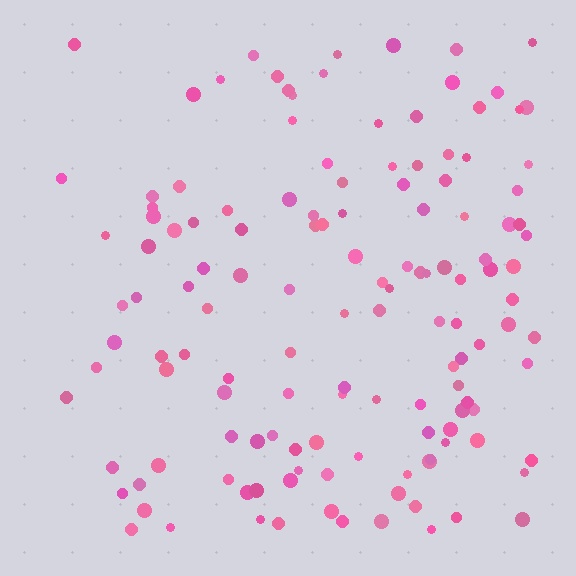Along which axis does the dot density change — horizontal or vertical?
Horizontal.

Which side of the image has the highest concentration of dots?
The right.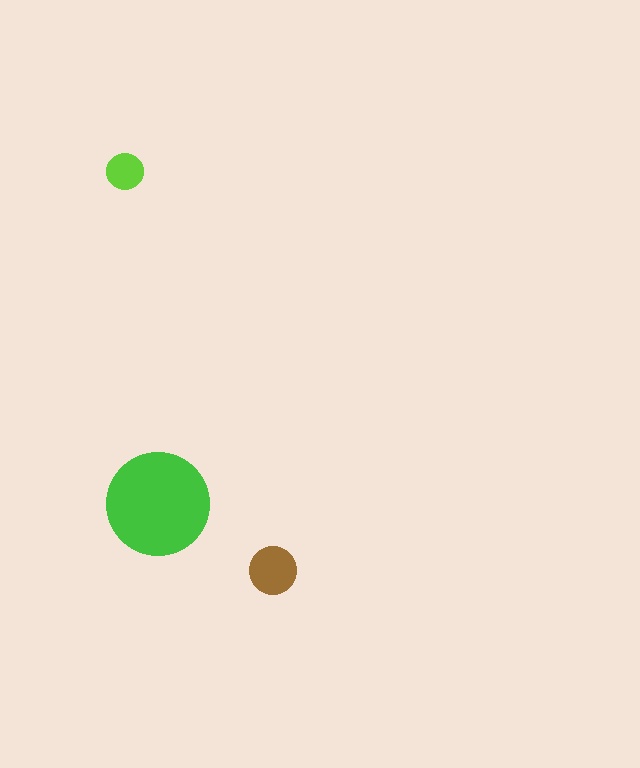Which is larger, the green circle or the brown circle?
The green one.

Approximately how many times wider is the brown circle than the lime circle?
About 1.5 times wider.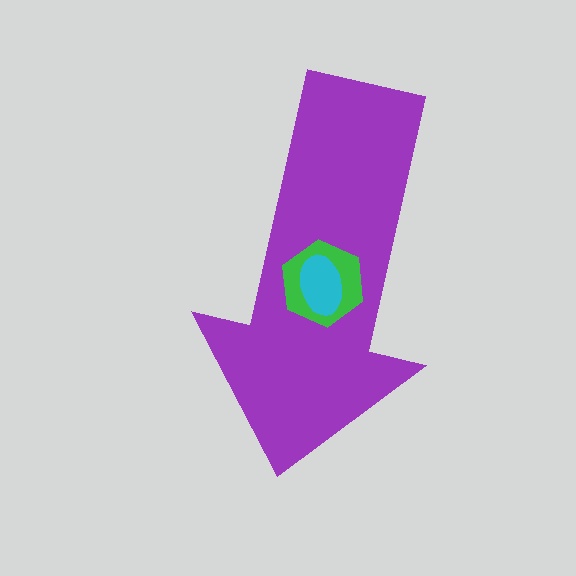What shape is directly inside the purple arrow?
The green hexagon.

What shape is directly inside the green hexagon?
The cyan ellipse.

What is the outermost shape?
The purple arrow.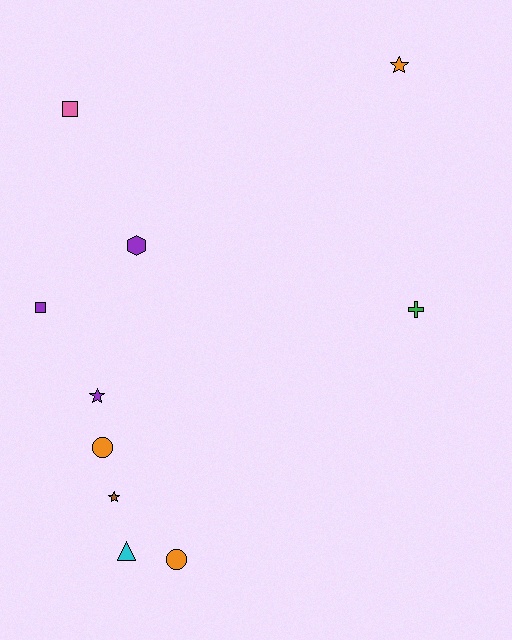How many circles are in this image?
There are 2 circles.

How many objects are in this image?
There are 10 objects.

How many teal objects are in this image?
There are no teal objects.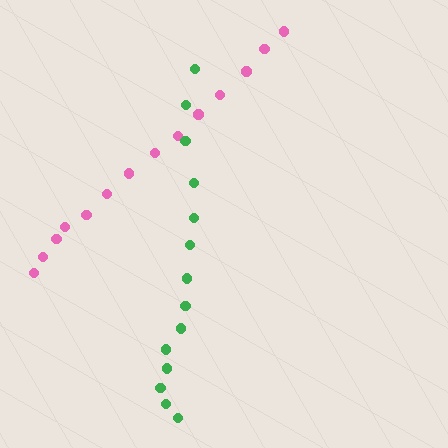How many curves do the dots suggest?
There are 2 distinct paths.